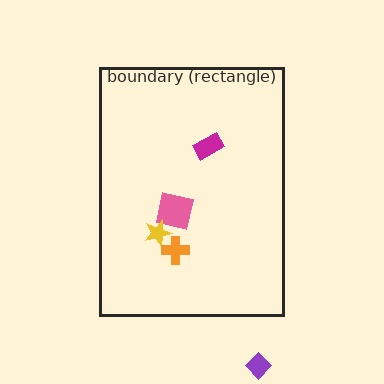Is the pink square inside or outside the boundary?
Inside.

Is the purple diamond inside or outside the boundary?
Outside.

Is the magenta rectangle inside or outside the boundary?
Inside.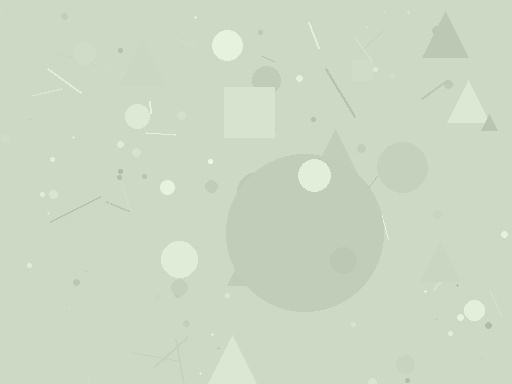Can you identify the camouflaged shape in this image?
The camouflaged shape is a circle.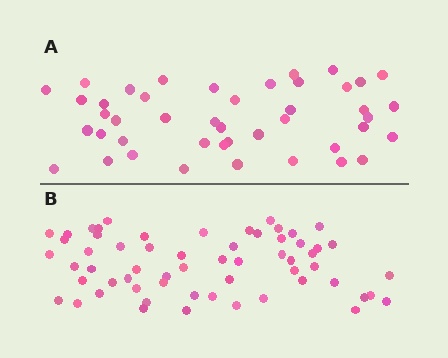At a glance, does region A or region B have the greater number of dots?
Region B (the bottom region) has more dots.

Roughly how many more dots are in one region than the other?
Region B has approximately 15 more dots than region A.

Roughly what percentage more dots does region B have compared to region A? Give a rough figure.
About 35% more.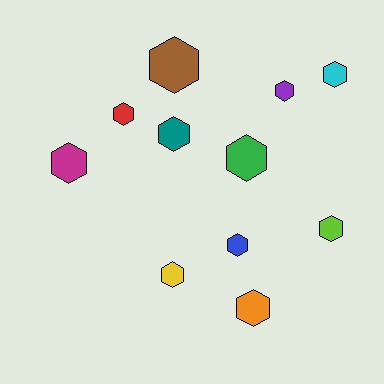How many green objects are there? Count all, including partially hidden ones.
There is 1 green object.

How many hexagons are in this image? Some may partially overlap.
There are 11 hexagons.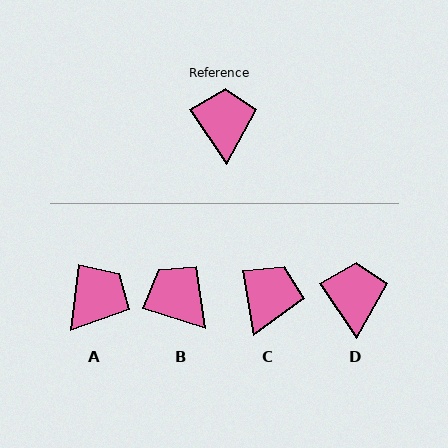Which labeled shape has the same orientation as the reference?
D.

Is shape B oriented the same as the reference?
No, it is off by about 38 degrees.